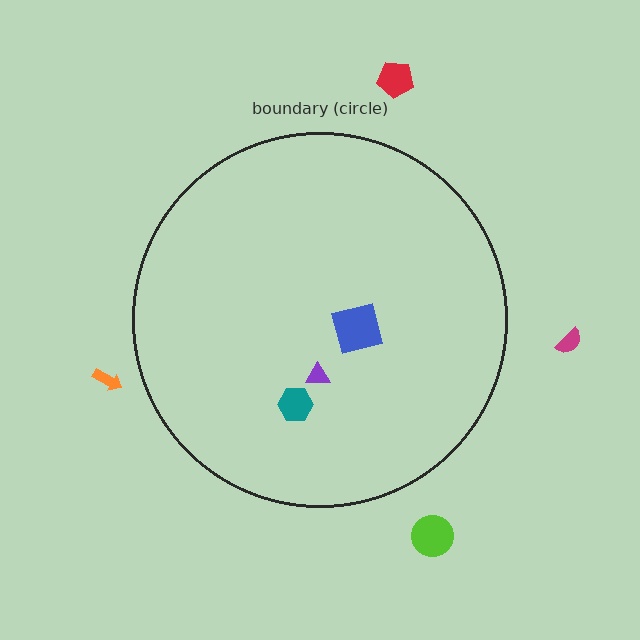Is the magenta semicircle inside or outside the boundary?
Outside.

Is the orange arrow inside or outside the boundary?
Outside.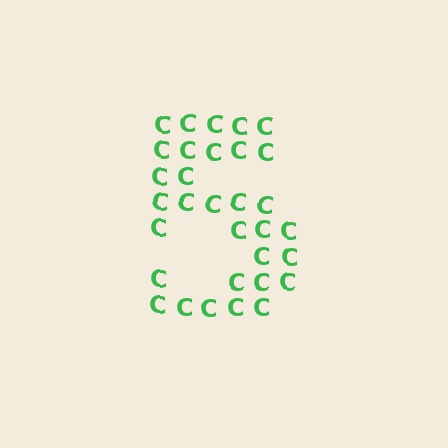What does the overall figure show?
The overall figure shows the digit 5.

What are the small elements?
The small elements are letter C's.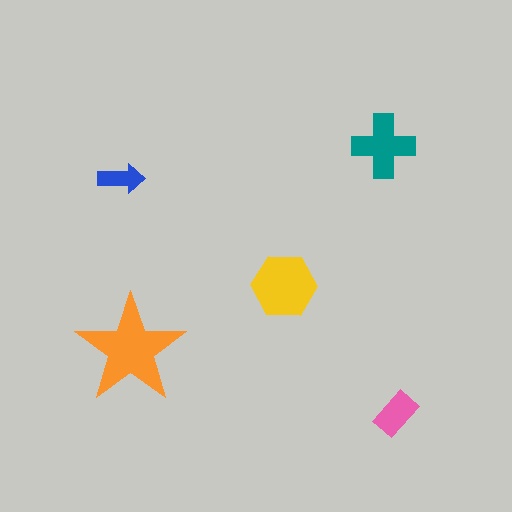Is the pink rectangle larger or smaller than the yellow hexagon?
Smaller.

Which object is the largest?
The orange star.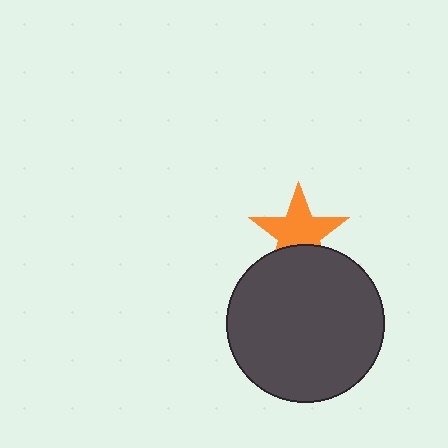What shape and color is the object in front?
The object in front is a dark gray circle.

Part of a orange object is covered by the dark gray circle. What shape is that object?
It is a star.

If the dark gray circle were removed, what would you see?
You would see the complete orange star.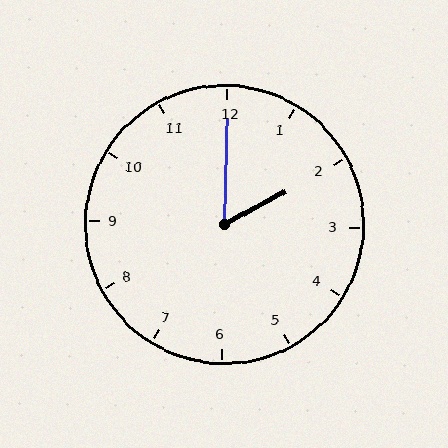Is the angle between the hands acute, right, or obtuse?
It is acute.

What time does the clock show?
2:00.